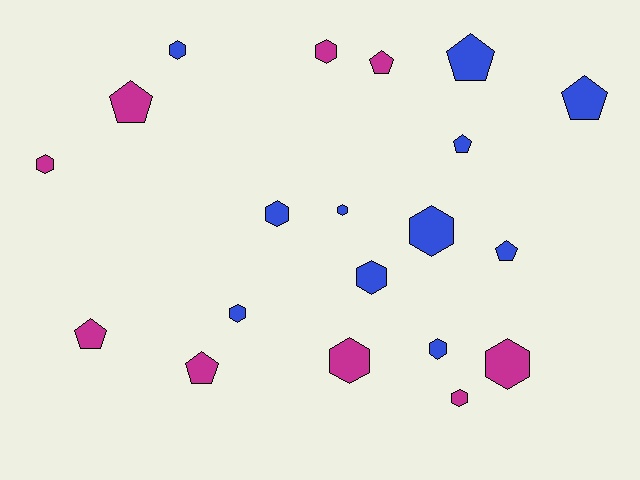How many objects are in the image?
There are 20 objects.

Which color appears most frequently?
Blue, with 11 objects.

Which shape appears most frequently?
Hexagon, with 12 objects.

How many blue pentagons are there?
There are 4 blue pentagons.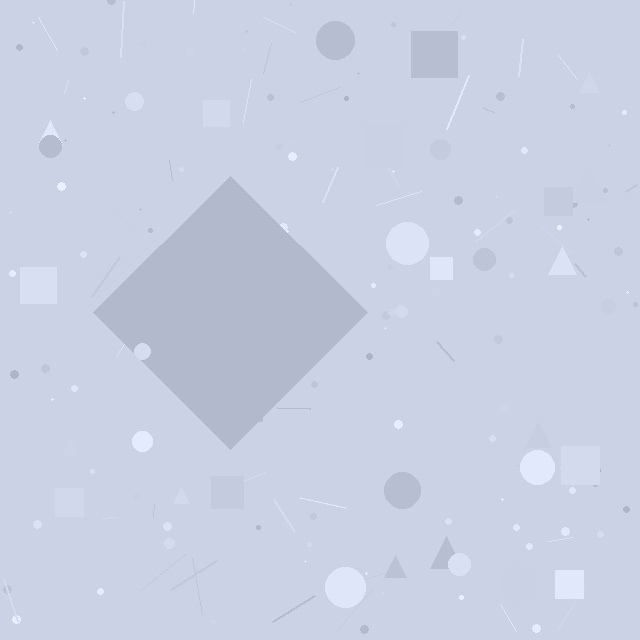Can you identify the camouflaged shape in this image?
The camouflaged shape is a diamond.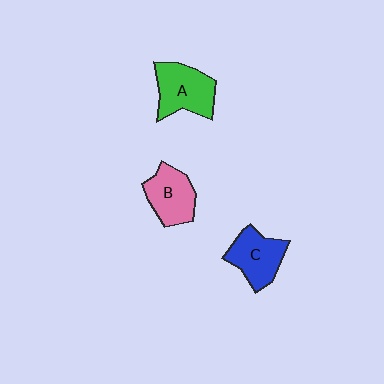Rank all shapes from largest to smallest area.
From largest to smallest: A (green), C (blue), B (pink).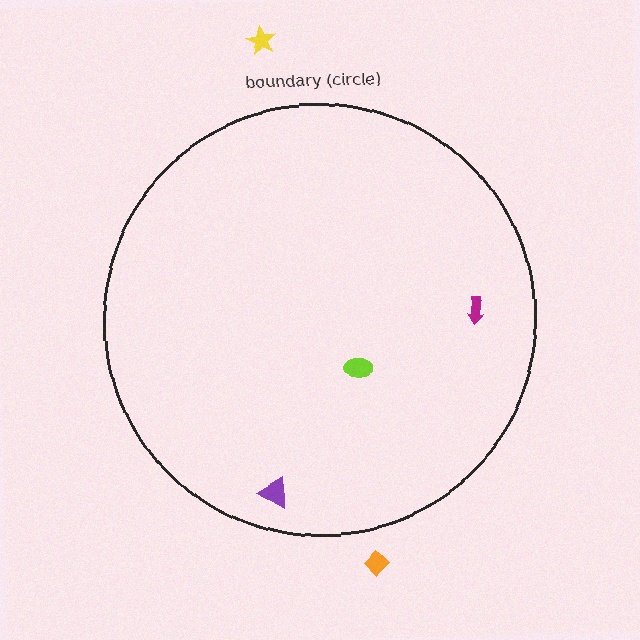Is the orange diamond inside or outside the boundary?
Outside.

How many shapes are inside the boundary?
3 inside, 2 outside.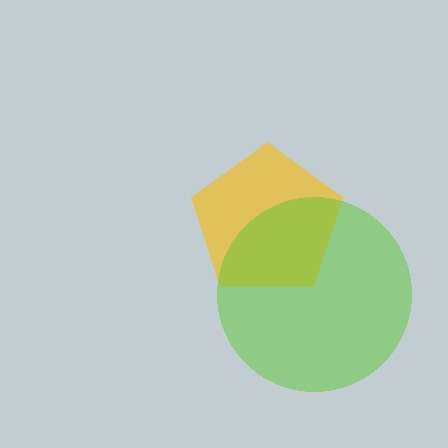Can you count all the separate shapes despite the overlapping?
Yes, there are 2 separate shapes.